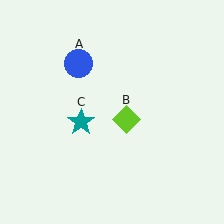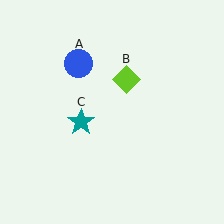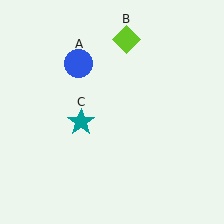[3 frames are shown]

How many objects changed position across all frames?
1 object changed position: lime diamond (object B).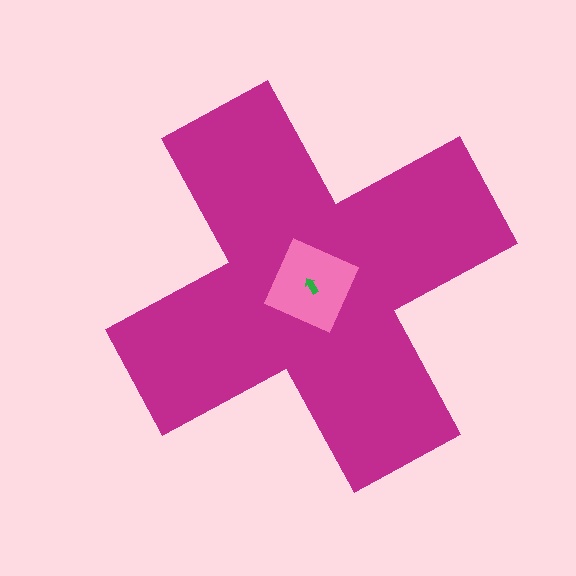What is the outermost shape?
The magenta cross.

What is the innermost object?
The green arrow.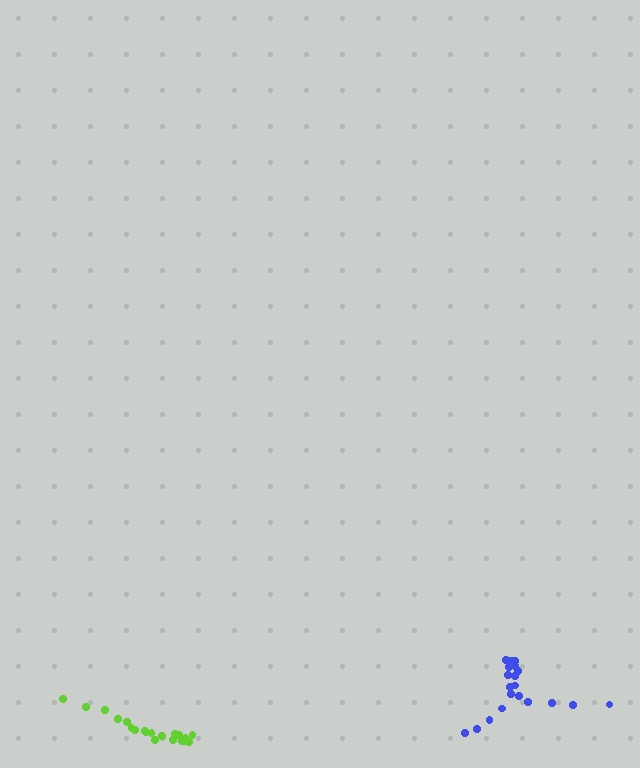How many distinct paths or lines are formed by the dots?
There are 2 distinct paths.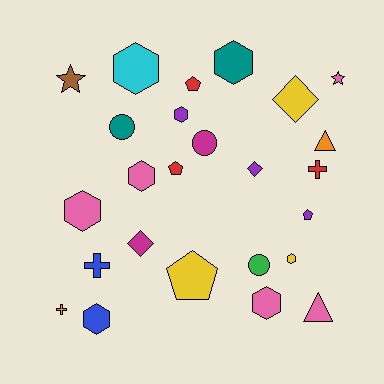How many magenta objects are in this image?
There are 2 magenta objects.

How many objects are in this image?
There are 25 objects.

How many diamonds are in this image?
There are 3 diamonds.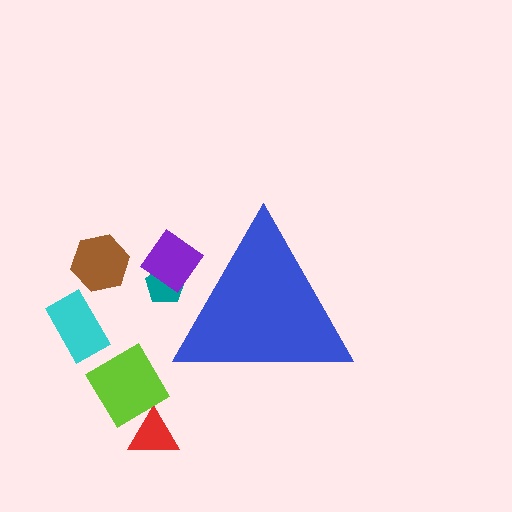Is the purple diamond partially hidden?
Yes, the purple diamond is partially hidden behind the blue triangle.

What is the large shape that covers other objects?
A blue triangle.